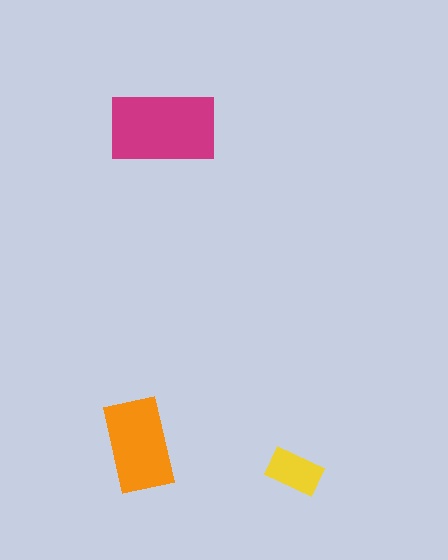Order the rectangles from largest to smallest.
the magenta one, the orange one, the yellow one.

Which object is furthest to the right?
The yellow rectangle is rightmost.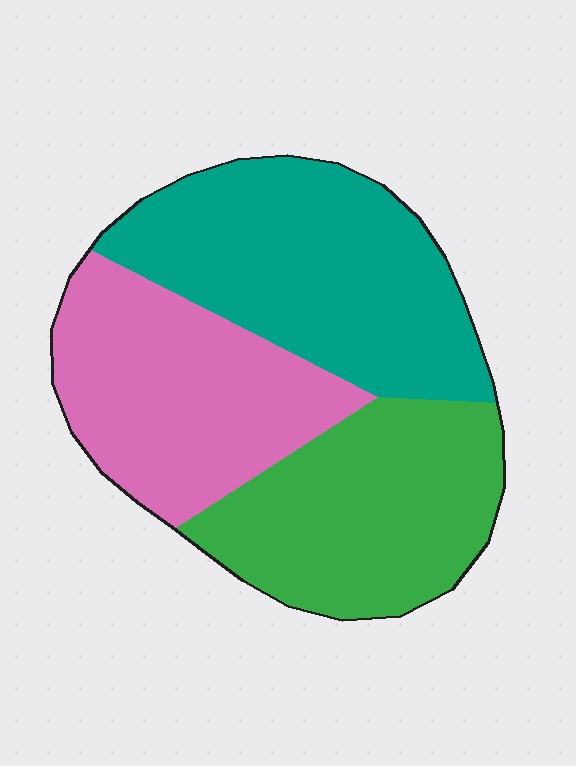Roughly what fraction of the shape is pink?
Pink covers 31% of the shape.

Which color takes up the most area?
Teal, at roughly 35%.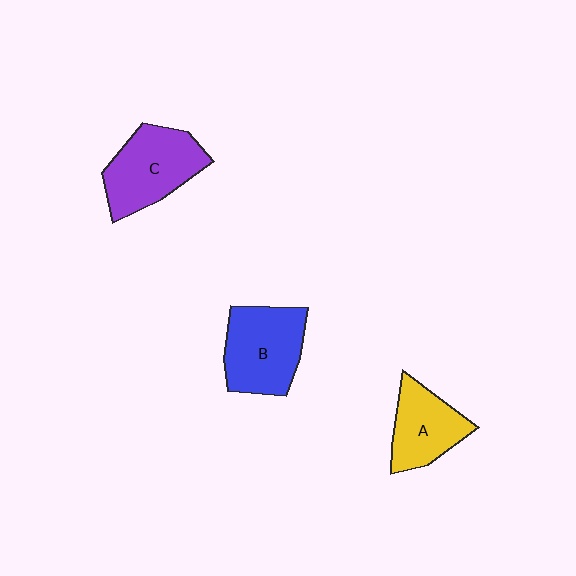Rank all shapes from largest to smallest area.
From largest to smallest: B (blue), C (purple), A (yellow).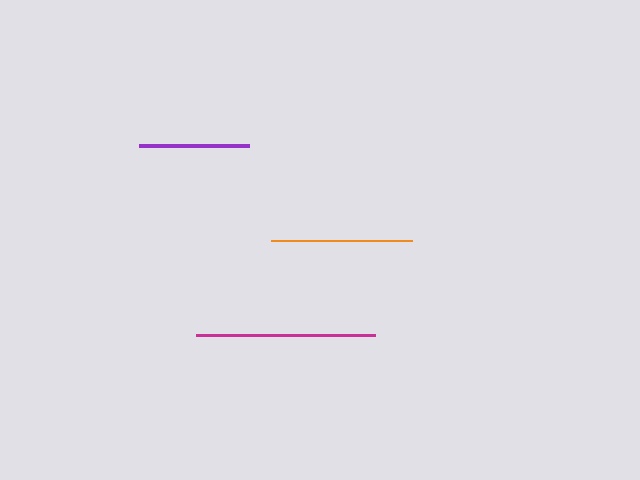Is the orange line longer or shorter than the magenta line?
The magenta line is longer than the orange line.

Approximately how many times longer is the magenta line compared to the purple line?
The magenta line is approximately 1.6 times the length of the purple line.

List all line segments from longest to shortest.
From longest to shortest: magenta, orange, purple.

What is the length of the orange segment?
The orange segment is approximately 141 pixels long.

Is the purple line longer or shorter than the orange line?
The orange line is longer than the purple line.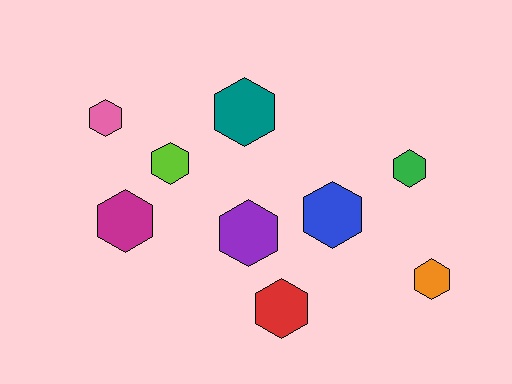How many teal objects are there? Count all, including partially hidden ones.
There is 1 teal object.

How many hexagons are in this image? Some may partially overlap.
There are 9 hexagons.